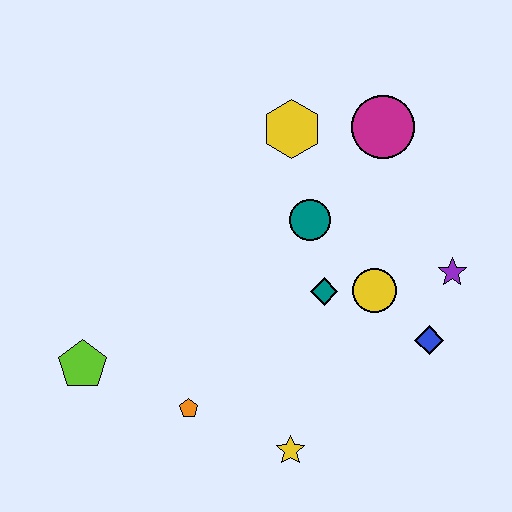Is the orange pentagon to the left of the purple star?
Yes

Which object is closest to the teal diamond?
The yellow circle is closest to the teal diamond.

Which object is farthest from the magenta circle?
The lime pentagon is farthest from the magenta circle.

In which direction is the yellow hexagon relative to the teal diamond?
The yellow hexagon is above the teal diamond.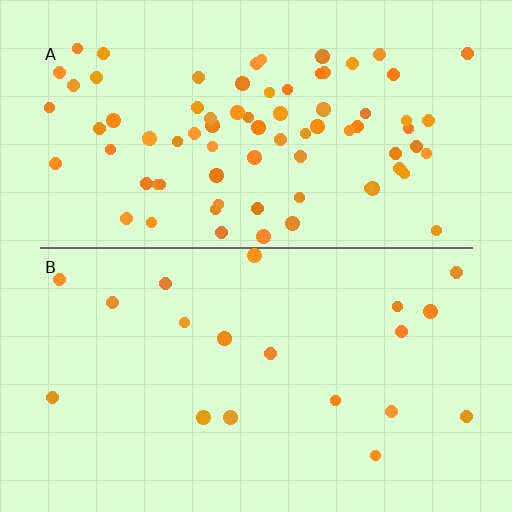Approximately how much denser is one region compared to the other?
Approximately 4.0× — region A over region B.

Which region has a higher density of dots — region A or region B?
A (the top).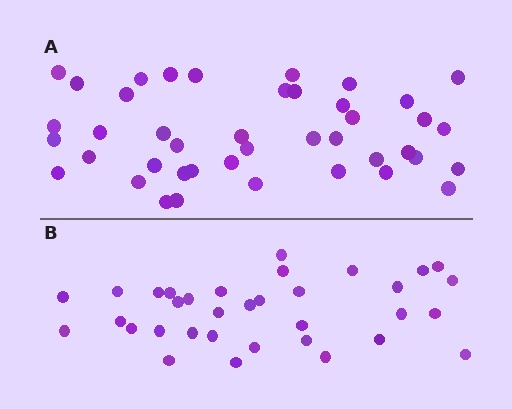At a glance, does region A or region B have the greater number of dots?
Region A (the top region) has more dots.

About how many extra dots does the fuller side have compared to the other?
Region A has roughly 8 or so more dots than region B.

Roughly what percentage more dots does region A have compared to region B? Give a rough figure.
About 25% more.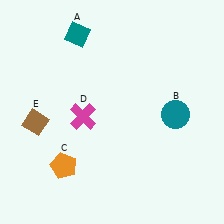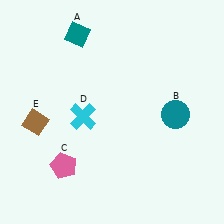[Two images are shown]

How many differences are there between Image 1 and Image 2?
There are 2 differences between the two images.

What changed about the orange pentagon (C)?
In Image 1, C is orange. In Image 2, it changed to pink.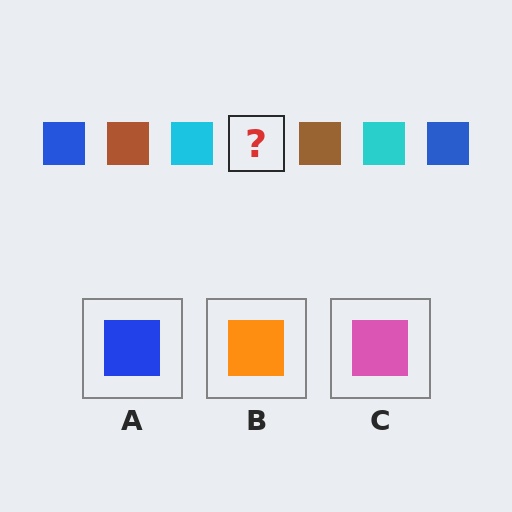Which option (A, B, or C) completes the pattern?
A.